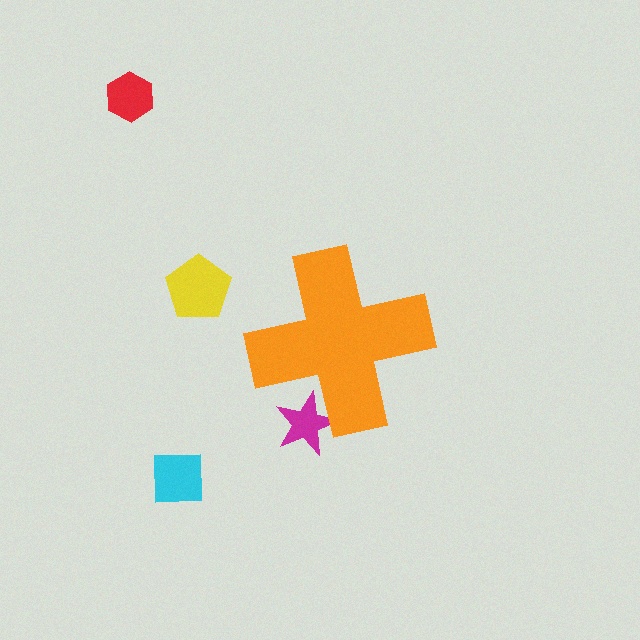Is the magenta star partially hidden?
Yes, the magenta star is partially hidden behind the orange cross.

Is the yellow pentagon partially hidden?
No, the yellow pentagon is fully visible.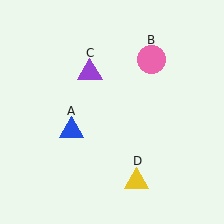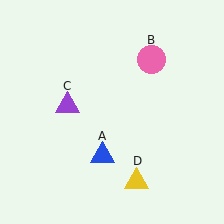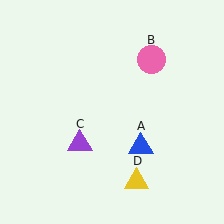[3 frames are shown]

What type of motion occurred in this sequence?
The blue triangle (object A), purple triangle (object C) rotated counterclockwise around the center of the scene.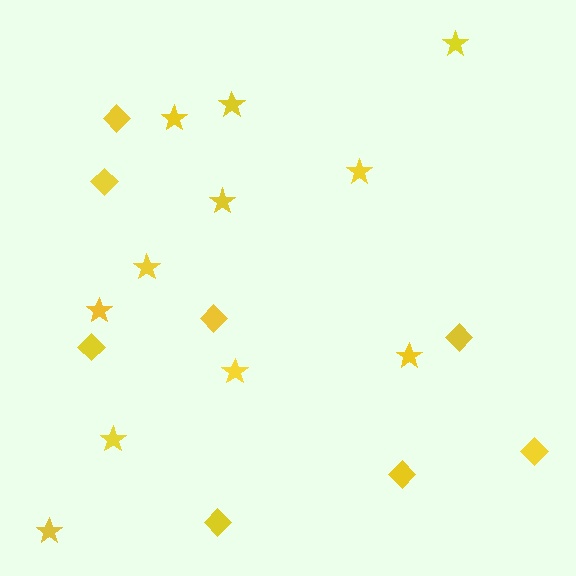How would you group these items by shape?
There are 2 groups: one group of diamonds (8) and one group of stars (11).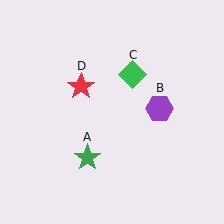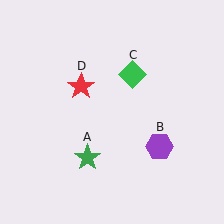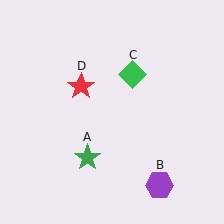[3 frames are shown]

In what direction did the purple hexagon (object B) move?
The purple hexagon (object B) moved down.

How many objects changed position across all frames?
1 object changed position: purple hexagon (object B).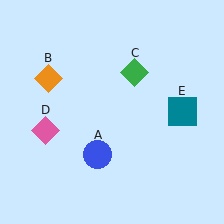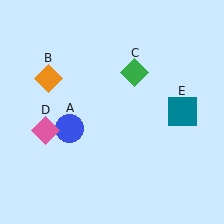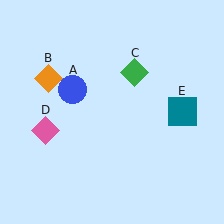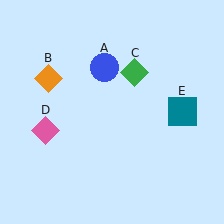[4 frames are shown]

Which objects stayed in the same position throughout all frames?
Orange diamond (object B) and green diamond (object C) and pink diamond (object D) and teal square (object E) remained stationary.